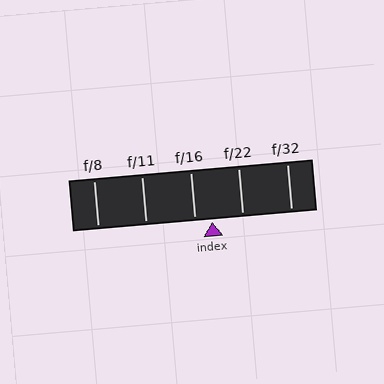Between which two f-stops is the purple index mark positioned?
The index mark is between f/16 and f/22.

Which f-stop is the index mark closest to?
The index mark is closest to f/16.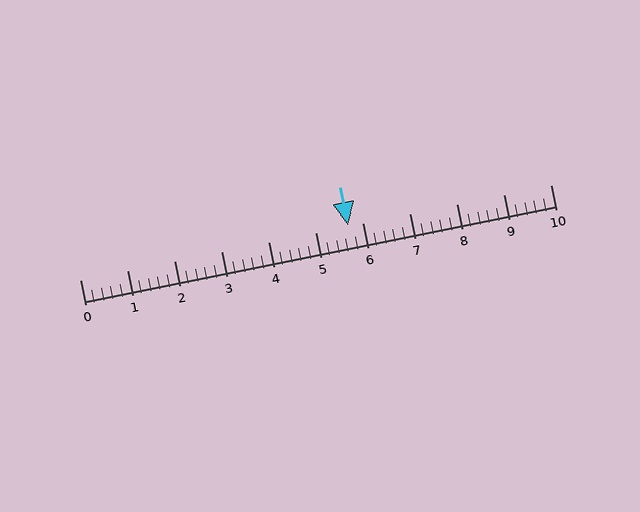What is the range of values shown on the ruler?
The ruler shows values from 0 to 10.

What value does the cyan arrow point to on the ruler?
The cyan arrow points to approximately 5.7.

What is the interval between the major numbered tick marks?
The major tick marks are spaced 1 units apart.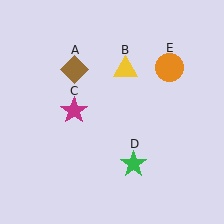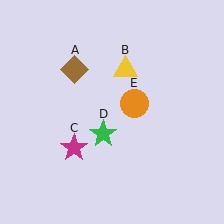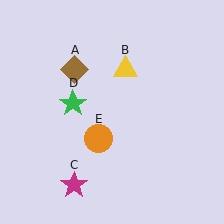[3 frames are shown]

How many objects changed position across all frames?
3 objects changed position: magenta star (object C), green star (object D), orange circle (object E).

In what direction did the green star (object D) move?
The green star (object D) moved up and to the left.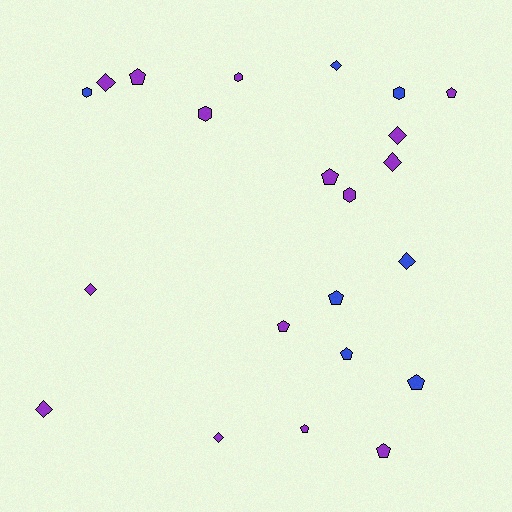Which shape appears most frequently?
Pentagon, with 9 objects.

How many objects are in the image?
There are 22 objects.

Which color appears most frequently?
Purple, with 15 objects.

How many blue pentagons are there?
There are 3 blue pentagons.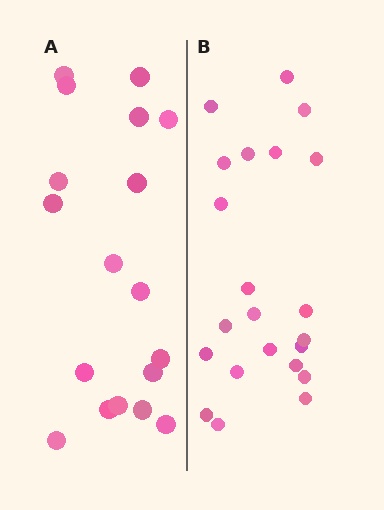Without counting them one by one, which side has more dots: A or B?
Region B (the right region) has more dots.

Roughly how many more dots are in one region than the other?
Region B has about 4 more dots than region A.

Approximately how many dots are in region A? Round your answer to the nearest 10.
About 20 dots. (The exact count is 18, which rounds to 20.)